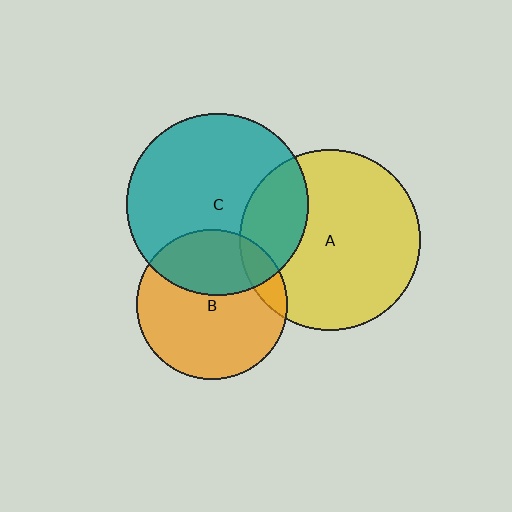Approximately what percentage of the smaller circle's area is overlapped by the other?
Approximately 25%.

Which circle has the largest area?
Circle C (teal).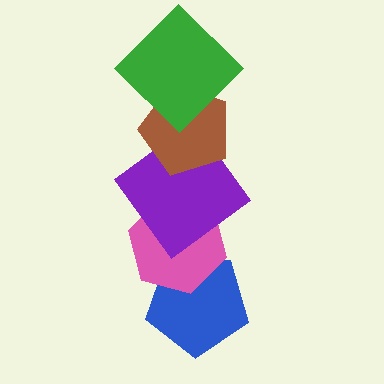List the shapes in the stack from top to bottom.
From top to bottom: the green diamond, the brown pentagon, the purple diamond, the pink hexagon, the blue pentagon.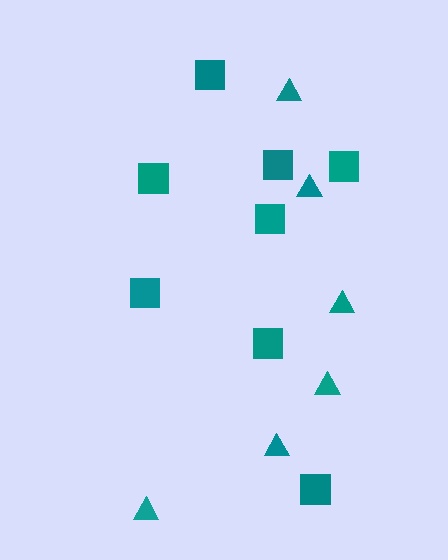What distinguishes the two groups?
There are 2 groups: one group of squares (8) and one group of triangles (6).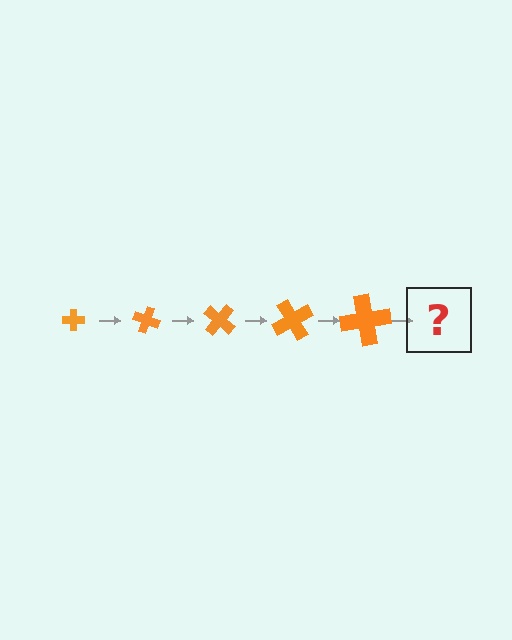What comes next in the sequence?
The next element should be a cross, larger than the previous one and rotated 100 degrees from the start.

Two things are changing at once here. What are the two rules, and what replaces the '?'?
The two rules are that the cross grows larger each step and it rotates 20 degrees each step. The '?' should be a cross, larger than the previous one and rotated 100 degrees from the start.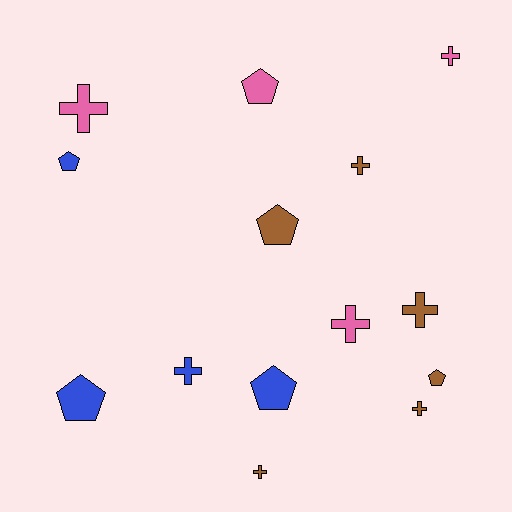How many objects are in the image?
There are 14 objects.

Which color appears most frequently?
Brown, with 6 objects.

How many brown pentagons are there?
There are 2 brown pentagons.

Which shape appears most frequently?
Cross, with 8 objects.